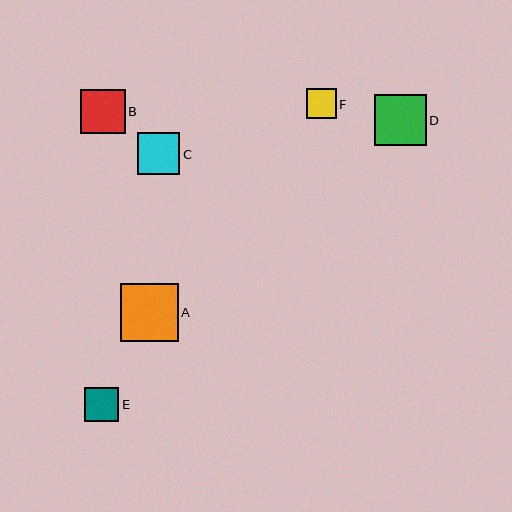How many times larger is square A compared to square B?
Square A is approximately 1.3 times the size of square B.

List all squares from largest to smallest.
From largest to smallest: A, D, B, C, E, F.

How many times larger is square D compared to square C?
Square D is approximately 1.2 times the size of square C.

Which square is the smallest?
Square F is the smallest with a size of approximately 30 pixels.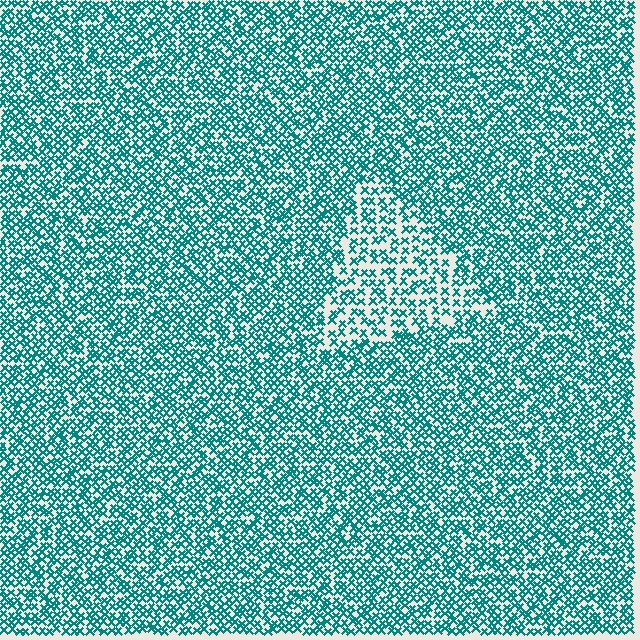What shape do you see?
I see a triangle.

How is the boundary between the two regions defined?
The boundary is defined by a change in element density (approximately 1.8x ratio). All elements are the same color, size, and shape.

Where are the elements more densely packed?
The elements are more densely packed outside the triangle boundary.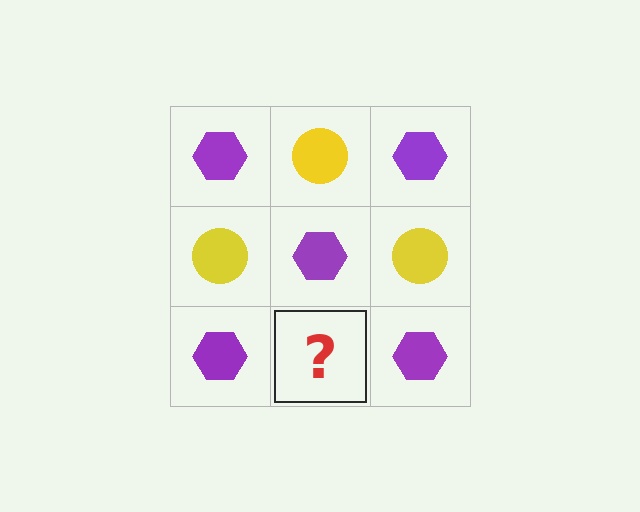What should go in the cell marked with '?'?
The missing cell should contain a yellow circle.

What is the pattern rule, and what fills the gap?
The rule is that it alternates purple hexagon and yellow circle in a checkerboard pattern. The gap should be filled with a yellow circle.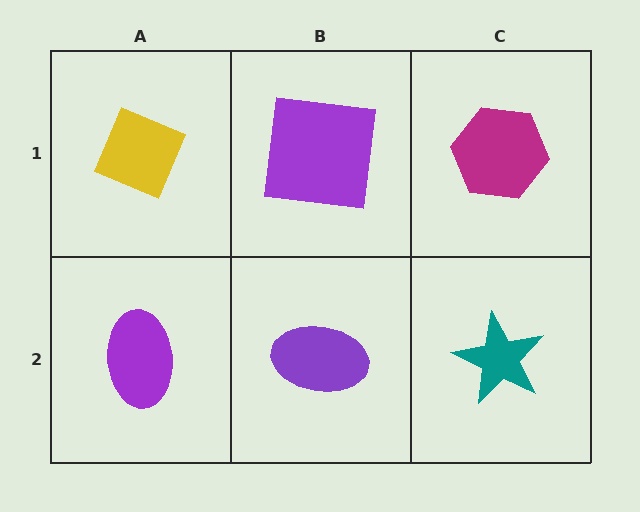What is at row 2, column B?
A purple ellipse.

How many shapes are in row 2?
3 shapes.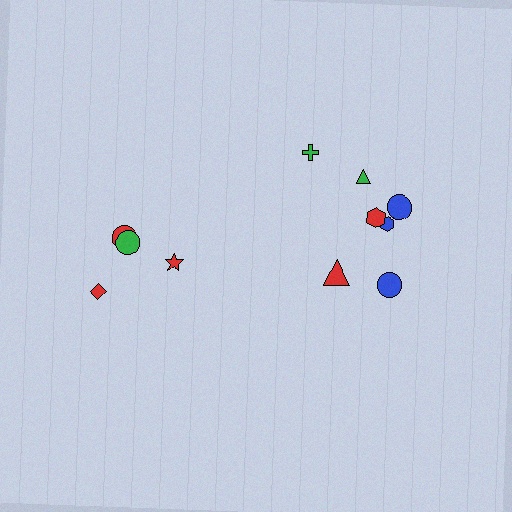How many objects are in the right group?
There are 7 objects.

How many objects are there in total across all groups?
There are 11 objects.